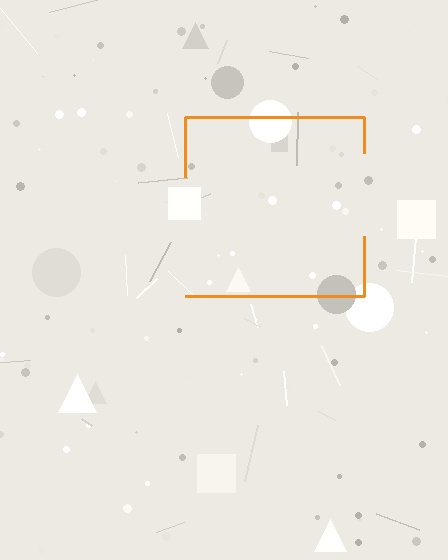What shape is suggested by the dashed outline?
The dashed outline suggests a square.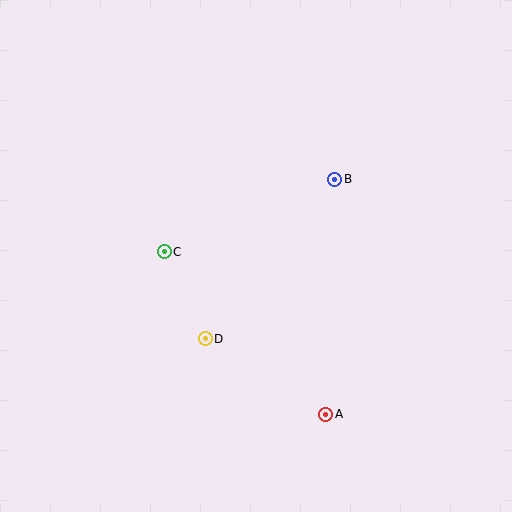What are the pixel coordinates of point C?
Point C is at (164, 252).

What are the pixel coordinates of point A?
Point A is at (326, 414).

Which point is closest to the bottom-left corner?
Point D is closest to the bottom-left corner.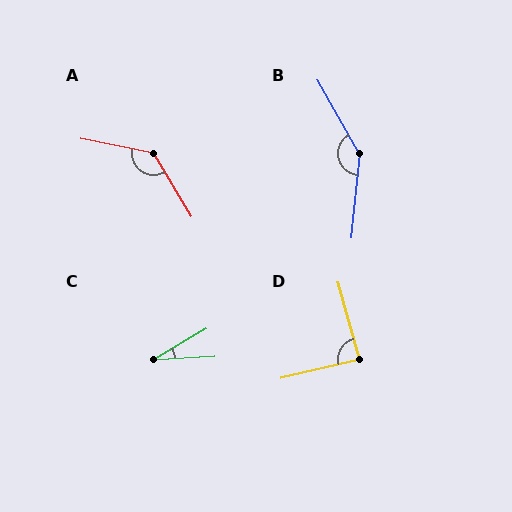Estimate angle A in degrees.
Approximately 132 degrees.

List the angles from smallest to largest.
C (27°), D (88°), A (132°), B (145°).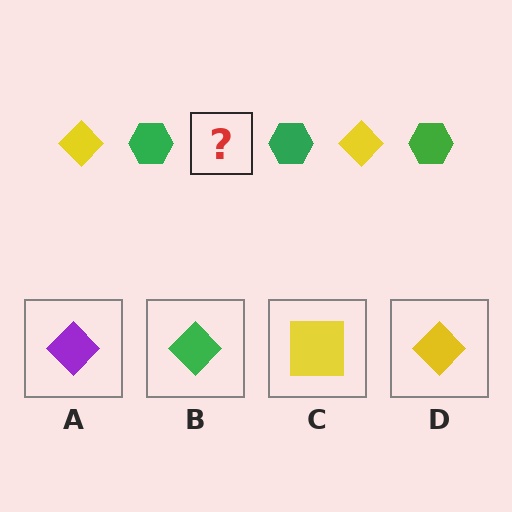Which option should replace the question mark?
Option D.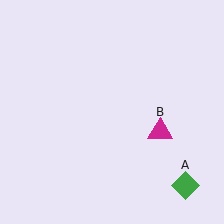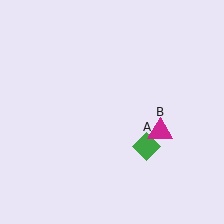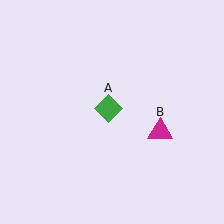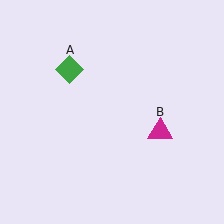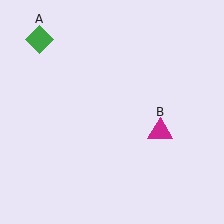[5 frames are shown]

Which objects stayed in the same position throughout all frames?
Magenta triangle (object B) remained stationary.